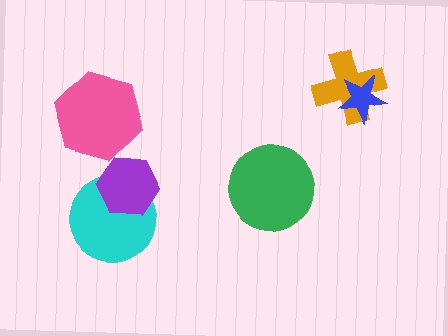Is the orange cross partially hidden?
Yes, it is partially covered by another shape.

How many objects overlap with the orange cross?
1 object overlaps with the orange cross.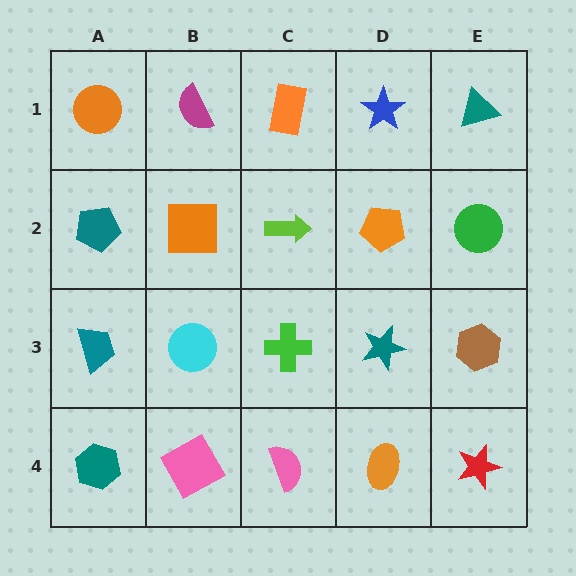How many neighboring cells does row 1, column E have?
2.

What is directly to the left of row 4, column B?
A teal hexagon.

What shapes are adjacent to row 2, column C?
An orange rectangle (row 1, column C), a green cross (row 3, column C), an orange square (row 2, column B), an orange pentagon (row 2, column D).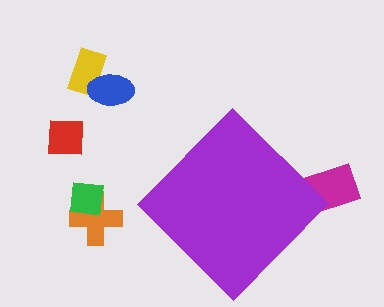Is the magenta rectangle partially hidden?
Yes, the magenta rectangle is partially hidden behind the purple diamond.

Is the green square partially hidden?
No, the green square is fully visible.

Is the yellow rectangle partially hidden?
No, the yellow rectangle is fully visible.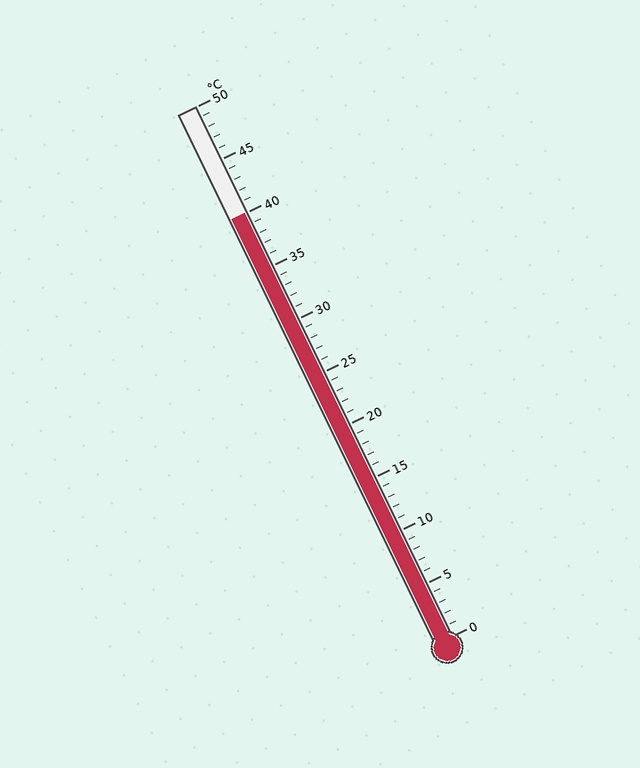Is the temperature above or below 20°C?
The temperature is above 20°C.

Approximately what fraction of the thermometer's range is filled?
The thermometer is filled to approximately 80% of its range.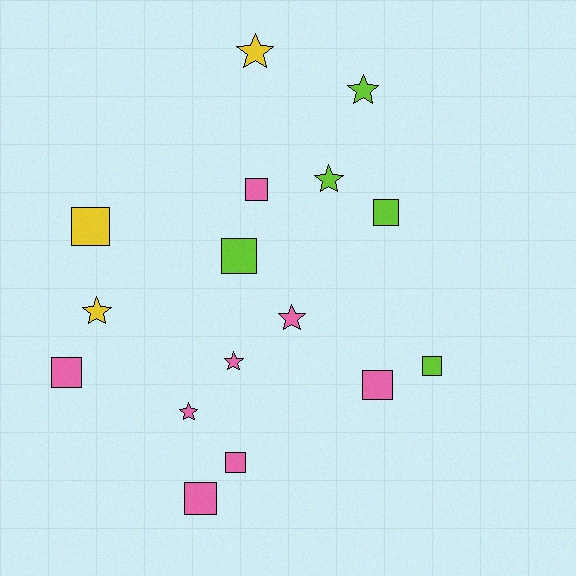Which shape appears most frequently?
Square, with 9 objects.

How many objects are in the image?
There are 16 objects.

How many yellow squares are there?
There is 1 yellow square.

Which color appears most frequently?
Pink, with 8 objects.